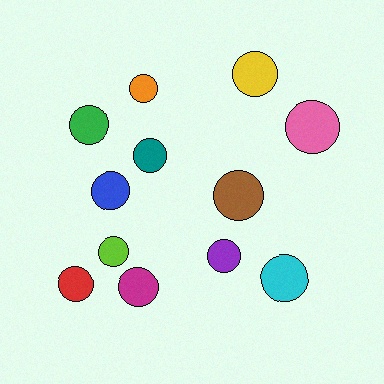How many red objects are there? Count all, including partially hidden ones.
There is 1 red object.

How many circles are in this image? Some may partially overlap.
There are 12 circles.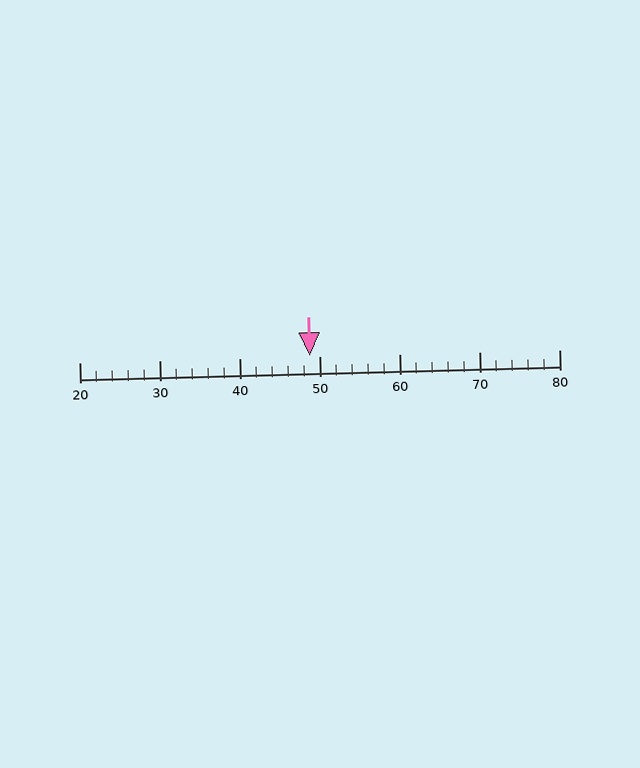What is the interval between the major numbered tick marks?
The major tick marks are spaced 10 units apart.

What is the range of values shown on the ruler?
The ruler shows values from 20 to 80.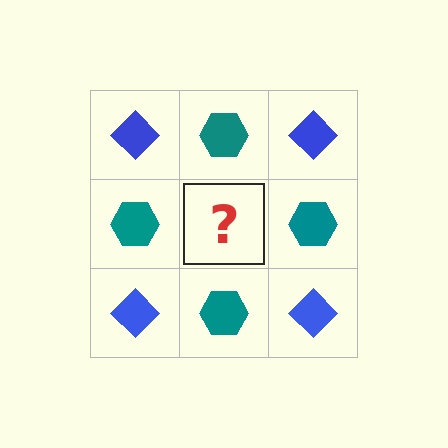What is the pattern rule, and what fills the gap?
The rule is that it alternates blue diamond and teal hexagon in a checkerboard pattern. The gap should be filled with a blue diamond.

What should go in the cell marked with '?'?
The missing cell should contain a blue diamond.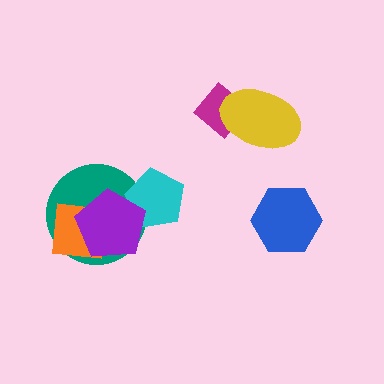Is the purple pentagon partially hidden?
No, no other shape covers it.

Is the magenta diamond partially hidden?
Yes, it is partially covered by another shape.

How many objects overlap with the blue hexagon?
0 objects overlap with the blue hexagon.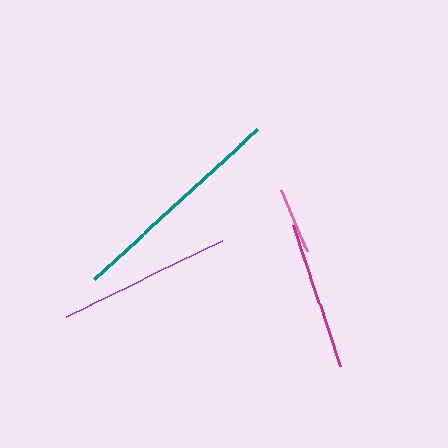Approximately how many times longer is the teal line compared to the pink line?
The teal line is approximately 3.3 times the length of the pink line.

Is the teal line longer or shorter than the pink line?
The teal line is longer than the pink line.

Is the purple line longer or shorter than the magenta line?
The purple line is longer than the magenta line.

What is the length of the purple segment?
The purple segment is approximately 175 pixels long.